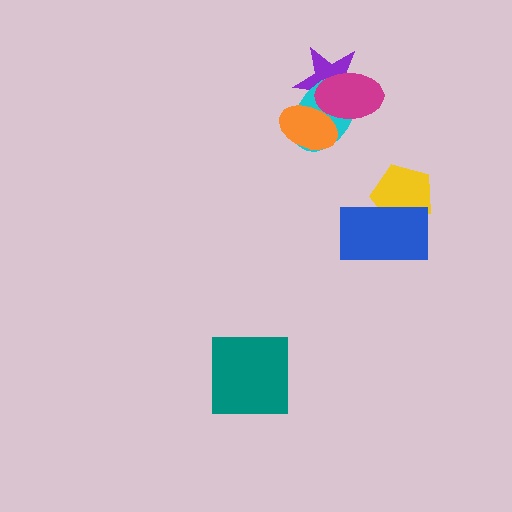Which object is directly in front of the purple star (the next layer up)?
The cyan ellipse is directly in front of the purple star.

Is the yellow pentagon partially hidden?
Yes, it is partially covered by another shape.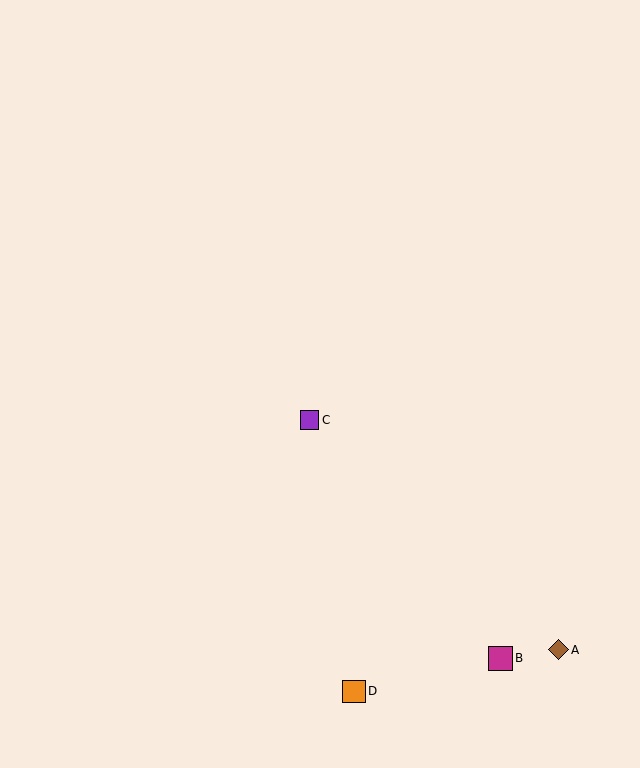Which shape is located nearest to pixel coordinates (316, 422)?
The purple square (labeled C) at (310, 420) is nearest to that location.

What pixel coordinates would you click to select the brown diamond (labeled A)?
Click at (558, 650) to select the brown diamond A.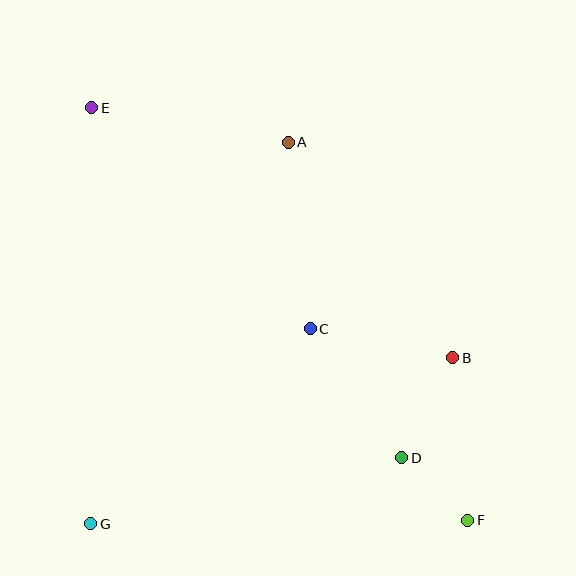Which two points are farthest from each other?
Points E and F are farthest from each other.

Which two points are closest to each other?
Points D and F are closest to each other.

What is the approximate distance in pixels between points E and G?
The distance between E and G is approximately 416 pixels.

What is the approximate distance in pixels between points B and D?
The distance between B and D is approximately 112 pixels.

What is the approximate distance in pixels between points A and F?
The distance between A and F is approximately 418 pixels.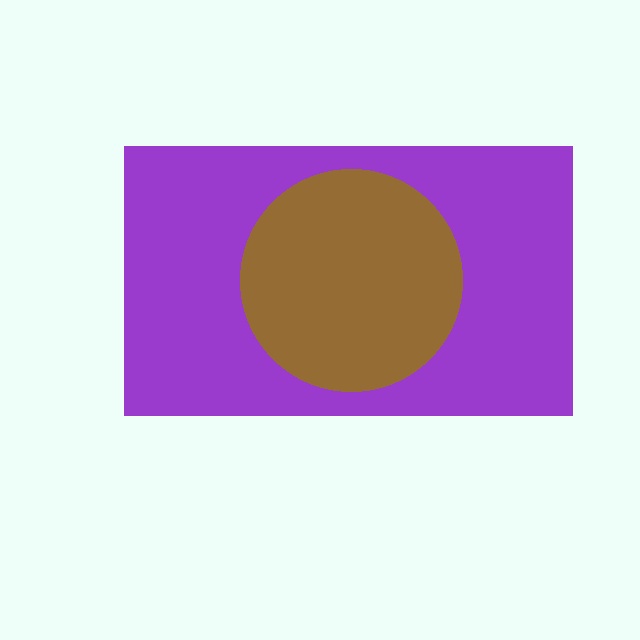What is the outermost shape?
The purple rectangle.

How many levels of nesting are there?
2.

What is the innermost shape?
The brown circle.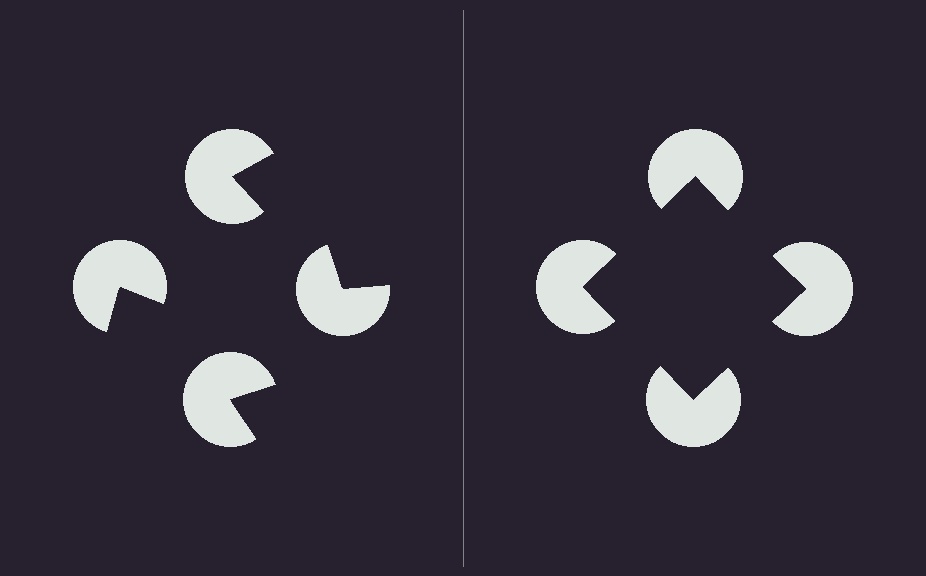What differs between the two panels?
The pac-man discs are positioned identically on both sides; only the wedge orientations differ. On the right they align to a square; on the left they are misaligned.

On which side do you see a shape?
An illusory square appears on the right side. On the left side the wedge cuts are rotated, so no coherent shape forms.